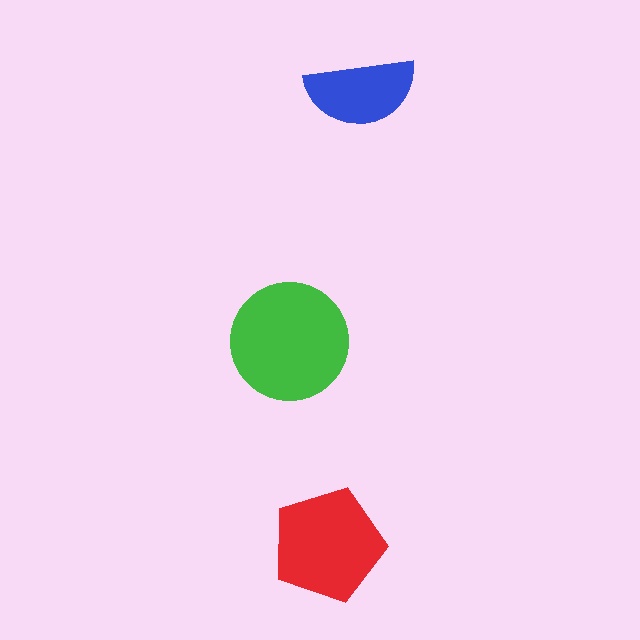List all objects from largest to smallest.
The green circle, the red pentagon, the blue semicircle.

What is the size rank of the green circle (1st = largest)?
1st.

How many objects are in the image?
There are 3 objects in the image.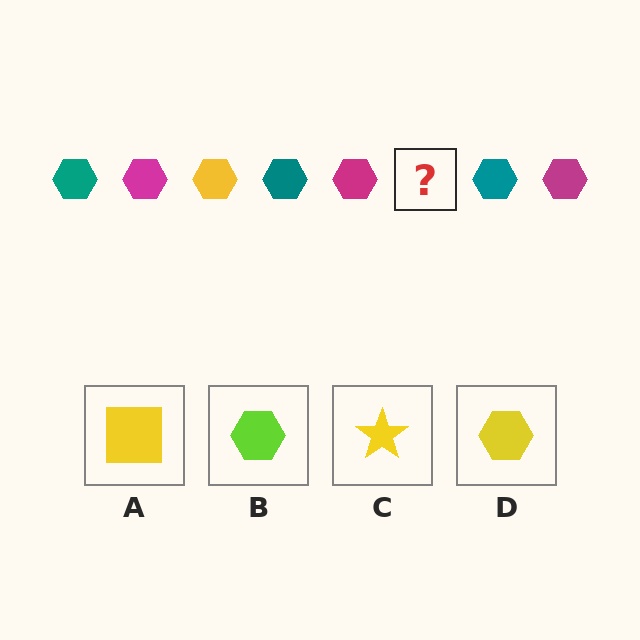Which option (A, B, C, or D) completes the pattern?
D.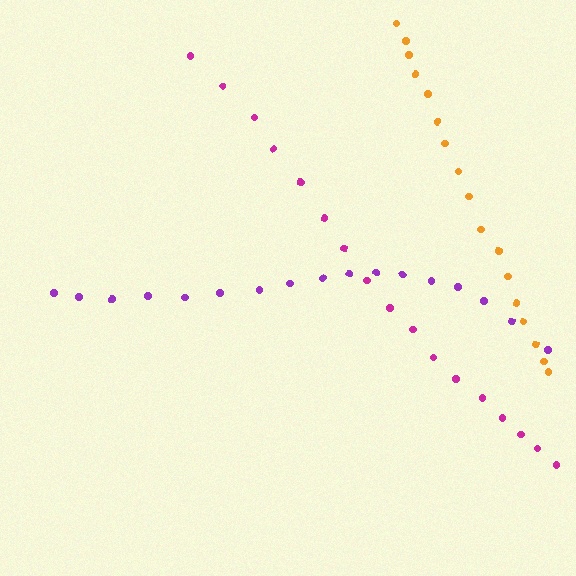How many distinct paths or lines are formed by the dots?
There are 3 distinct paths.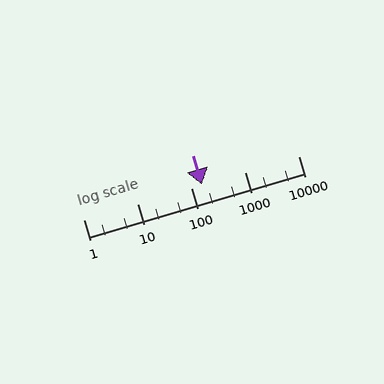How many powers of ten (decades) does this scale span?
The scale spans 4 decades, from 1 to 10000.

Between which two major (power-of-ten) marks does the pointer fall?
The pointer is between 100 and 1000.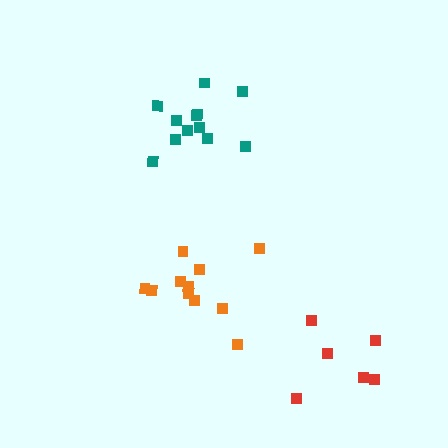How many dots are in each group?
Group 1: 11 dots, Group 2: 6 dots, Group 3: 12 dots (29 total).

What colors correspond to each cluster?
The clusters are colored: orange, red, teal.